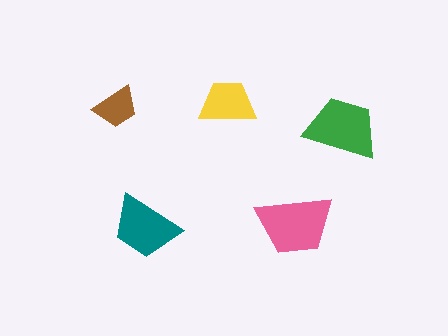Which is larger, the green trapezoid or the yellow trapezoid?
The green one.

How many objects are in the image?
There are 5 objects in the image.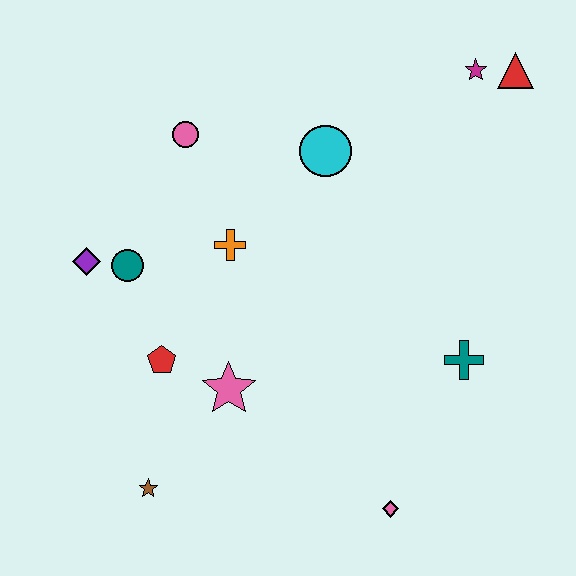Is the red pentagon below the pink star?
No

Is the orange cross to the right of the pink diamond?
No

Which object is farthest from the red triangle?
The brown star is farthest from the red triangle.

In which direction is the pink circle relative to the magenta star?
The pink circle is to the left of the magenta star.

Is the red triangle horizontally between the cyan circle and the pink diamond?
No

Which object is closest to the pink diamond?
The teal cross is closest to the pink diamond.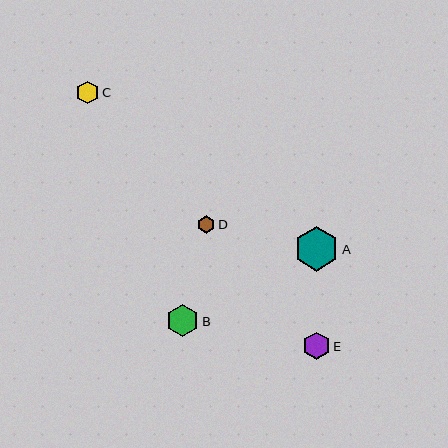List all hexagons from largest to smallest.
From largest to smallest: A, B, E, C, D.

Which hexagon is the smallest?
Hexagon D is the smallest with a size of approximately 17 pixels.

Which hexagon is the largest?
Hexagon A is the largest with a size of approximately 45 pixels.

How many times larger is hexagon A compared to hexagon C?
Hexagon A is approximately 2.0 times the size of hexagon C.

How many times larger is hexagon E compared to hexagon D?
Hexagon E is approximately 1.6 times the size of hexagon D.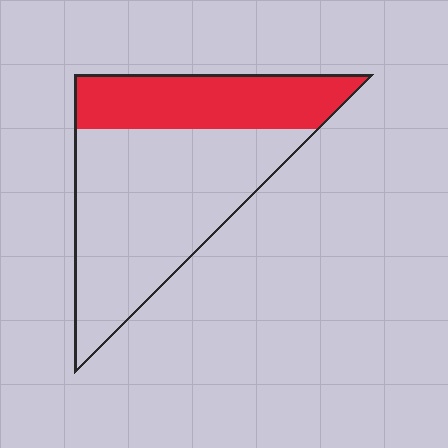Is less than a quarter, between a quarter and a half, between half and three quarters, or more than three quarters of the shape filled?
Between a quarter and a half.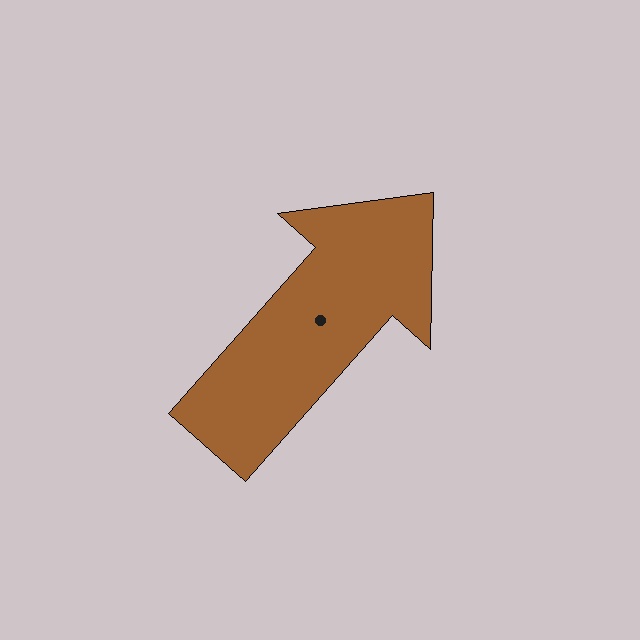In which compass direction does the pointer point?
Northeast.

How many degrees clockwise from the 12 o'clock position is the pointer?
Approximately 42 degrees.